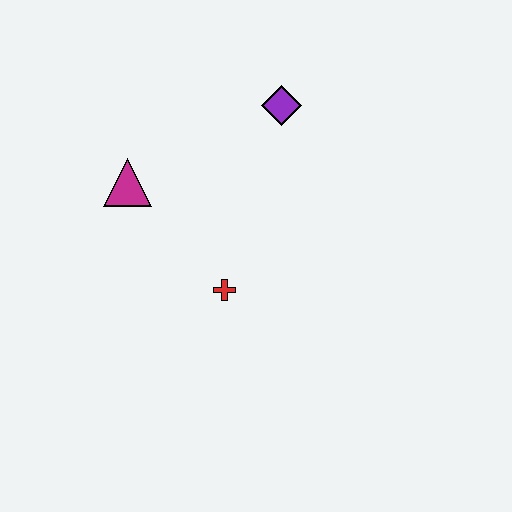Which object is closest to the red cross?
The magenta triangle is closest to the red cross.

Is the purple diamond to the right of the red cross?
Yes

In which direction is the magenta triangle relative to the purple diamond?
The magenta triangle is to the left of the purple diamond.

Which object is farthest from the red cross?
The purple diamond is farthest from the red cross.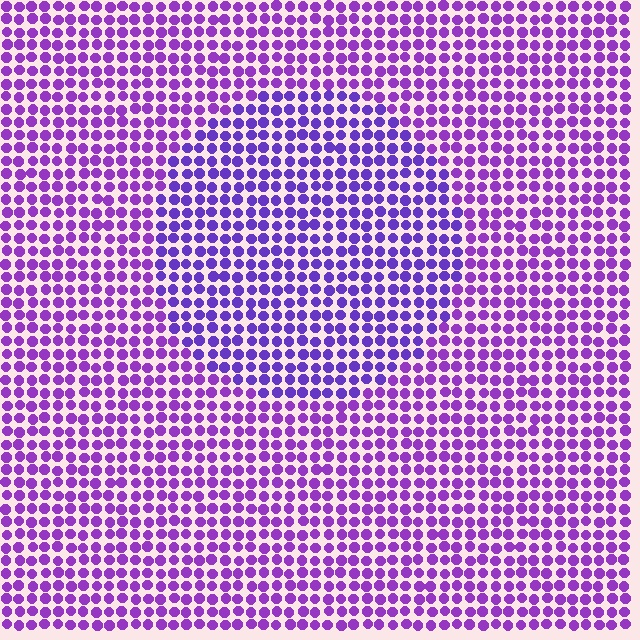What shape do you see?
I see a circle.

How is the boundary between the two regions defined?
The boundary is defined purely by a slight shift in hue (about 20 degrees). Spacing, size, and orientation are identical on both sides.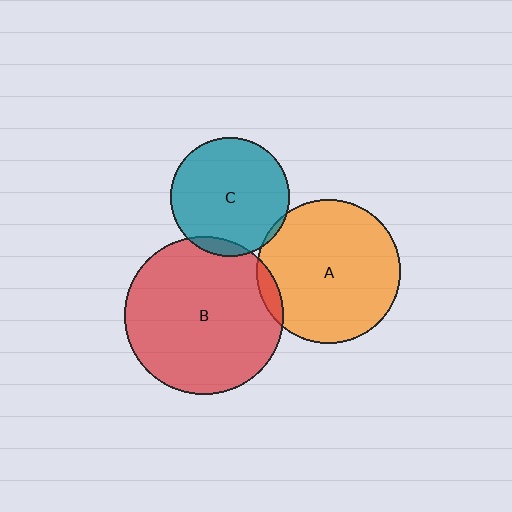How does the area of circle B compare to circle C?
Approximately 1.8 times.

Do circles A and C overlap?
Yes.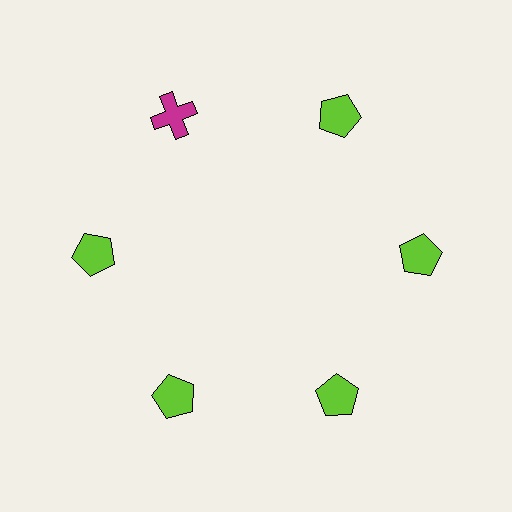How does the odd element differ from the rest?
It differs in both color (magenta instead of lime) and shape (cross instead of pentagon).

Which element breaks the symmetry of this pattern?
The magenta cross at roughly the 11 o'clock position breaks the symmetry. All other shapes are lime pentagons.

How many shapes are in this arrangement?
There are 6 shapes arranged in a ring pattern.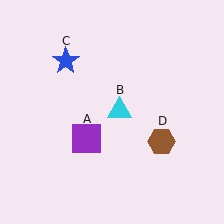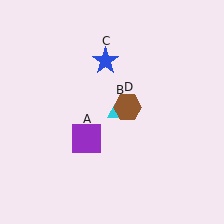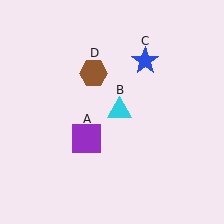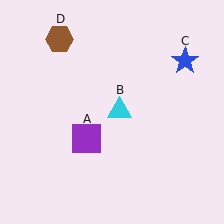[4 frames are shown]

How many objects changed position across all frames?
2 objects changed position: blue star (object C), brown hexagon (object D).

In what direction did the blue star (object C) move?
The blue star (object C) moved right.